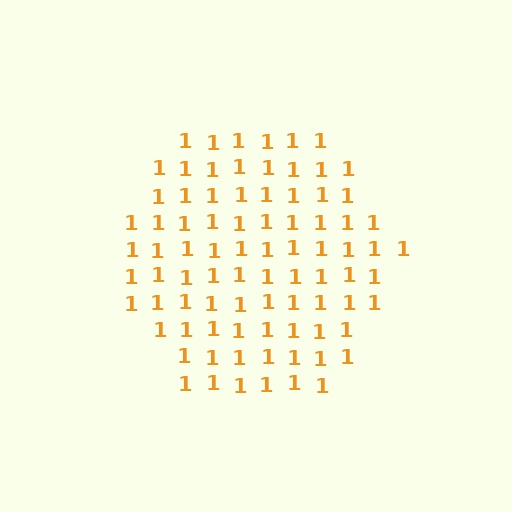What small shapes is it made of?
It is made of small digit 1's.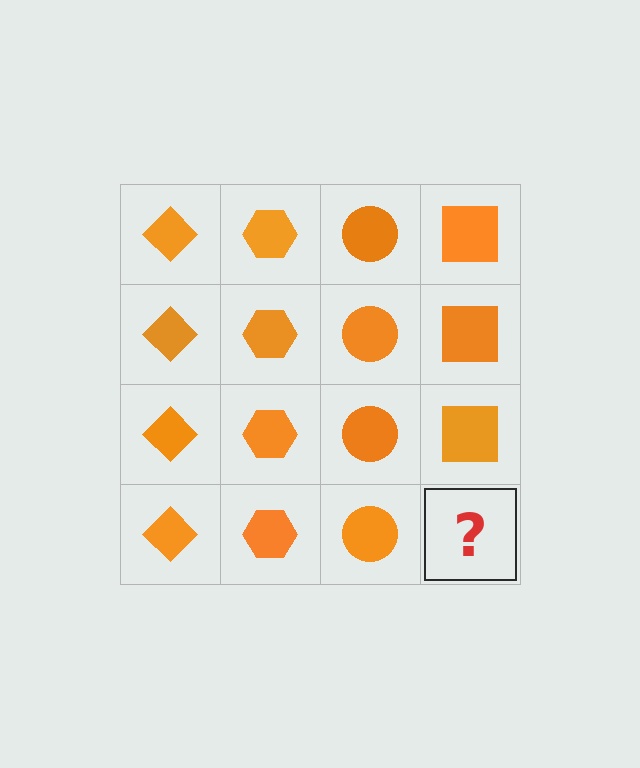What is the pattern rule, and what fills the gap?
The rule is that each column has a consistent shape. The gap should be filled with an orange square.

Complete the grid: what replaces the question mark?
The question mark should be replaced with an orange square.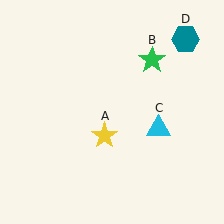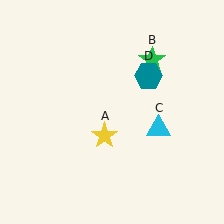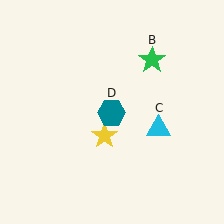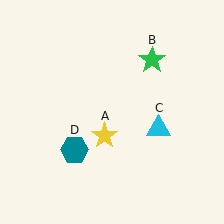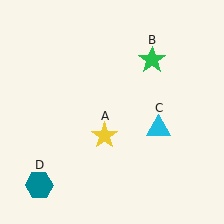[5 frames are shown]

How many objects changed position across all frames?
1 object changed position: teal hexagon (object D).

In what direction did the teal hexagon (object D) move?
The teal hexagon (object D) moved down and to the left.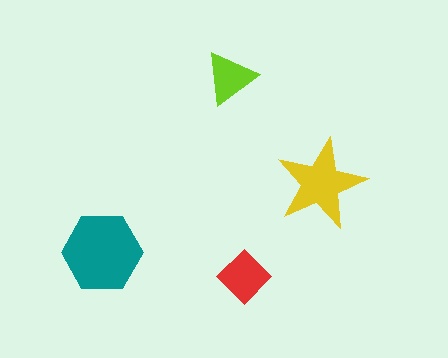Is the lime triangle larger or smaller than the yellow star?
Smaller.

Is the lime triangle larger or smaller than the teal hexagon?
Smaller.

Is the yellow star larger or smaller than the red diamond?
Larger.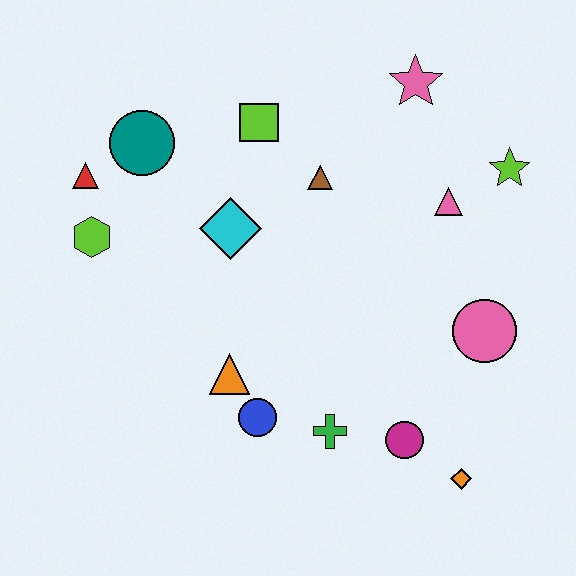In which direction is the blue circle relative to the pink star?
The blue circle is below the pink star.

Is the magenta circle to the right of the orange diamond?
No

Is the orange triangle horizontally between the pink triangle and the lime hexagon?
Yes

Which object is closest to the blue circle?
The orange triangle is closest to the blue circle.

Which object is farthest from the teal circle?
The orange diamond is farthest from the teal circle.